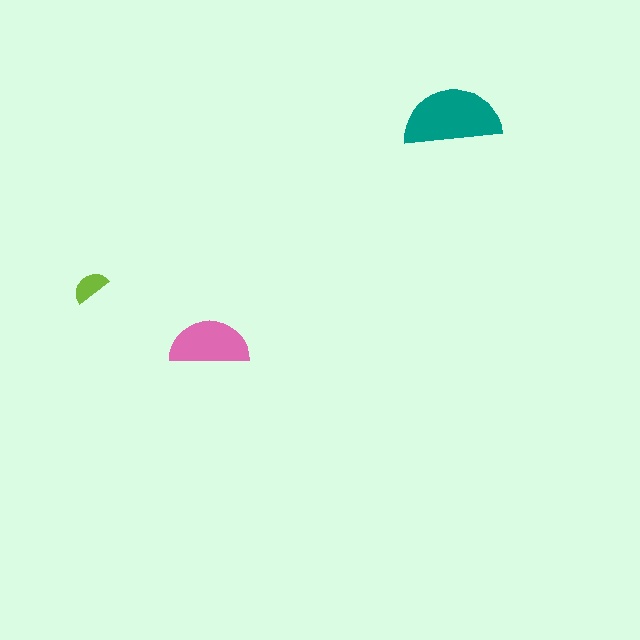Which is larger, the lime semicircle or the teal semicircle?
The teal one.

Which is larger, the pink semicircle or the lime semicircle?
The pink one.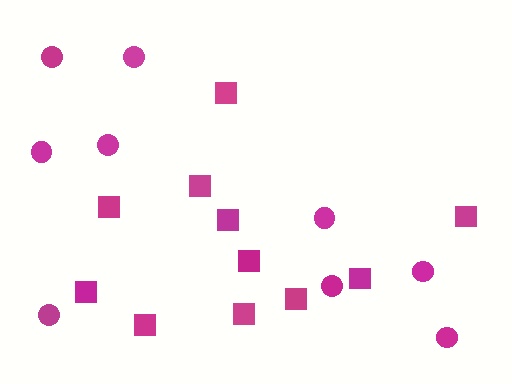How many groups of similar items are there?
There are 2 groups: one group of squares (11) and one group of circles (9).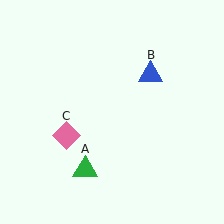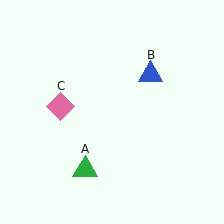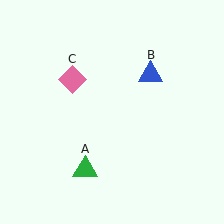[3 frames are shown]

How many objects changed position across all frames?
1 object changed position: pink diamond (object C).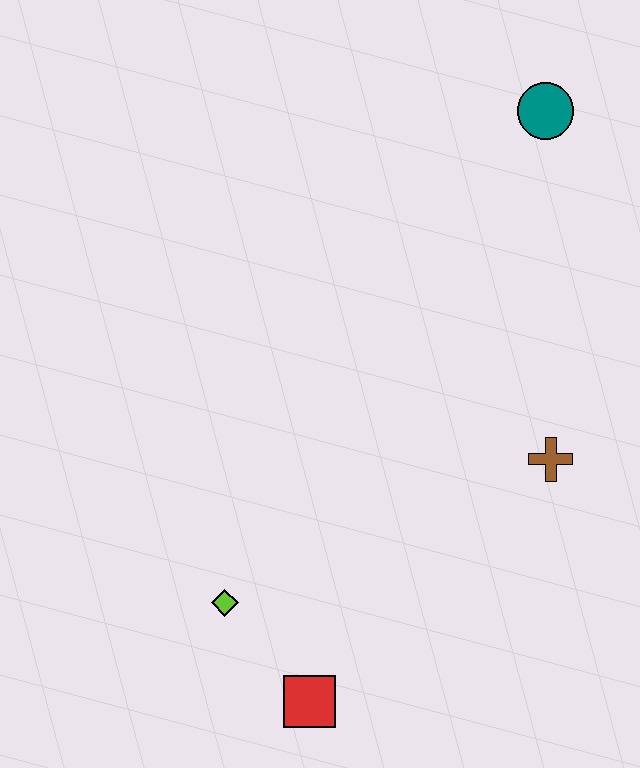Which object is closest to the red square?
The lime diamond is closest to the red square.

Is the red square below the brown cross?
Yes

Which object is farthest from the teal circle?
The red square is farthest from the teal circle.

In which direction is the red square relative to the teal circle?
The red square is below the teal circle.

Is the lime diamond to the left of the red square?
Yes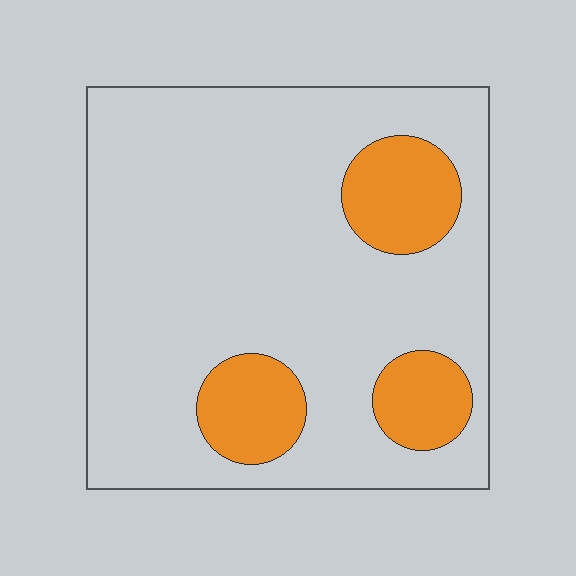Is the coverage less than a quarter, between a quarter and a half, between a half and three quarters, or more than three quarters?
Less than a quarter.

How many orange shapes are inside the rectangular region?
3.